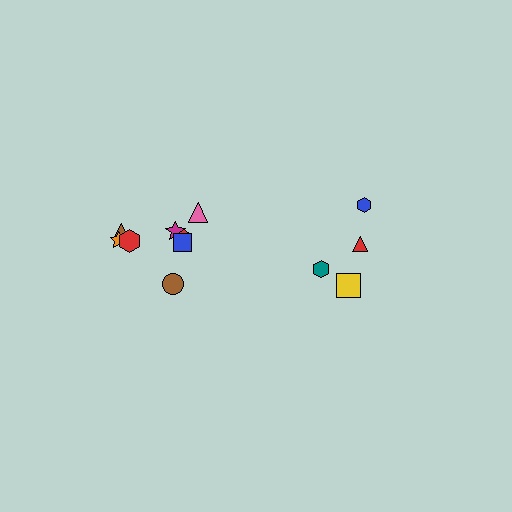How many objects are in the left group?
There are 8 objects.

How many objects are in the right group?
There are 4 objects.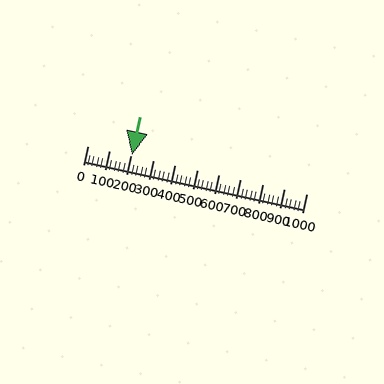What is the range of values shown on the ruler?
The ruler shows values from 0 to 1000.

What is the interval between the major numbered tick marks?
The major tick marks are spaced 100 units apart.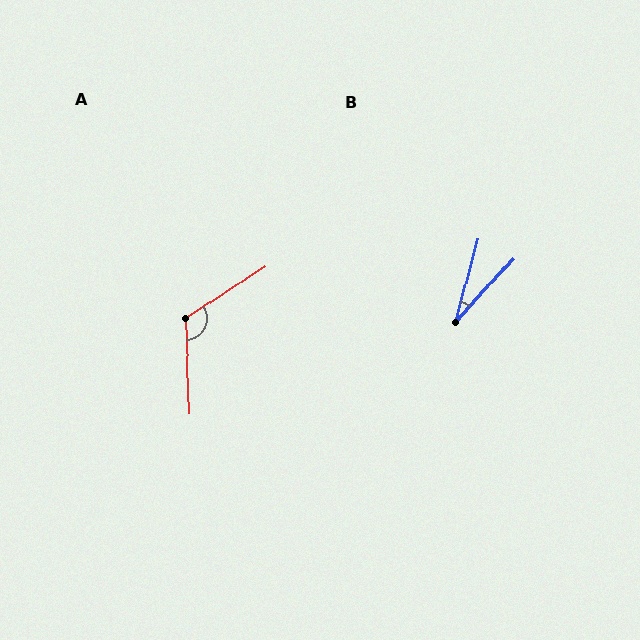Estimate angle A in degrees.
Approximately 121 degrees.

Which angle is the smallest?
B, at approximately 27 degrees.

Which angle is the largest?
A, at approximately 121 degrees.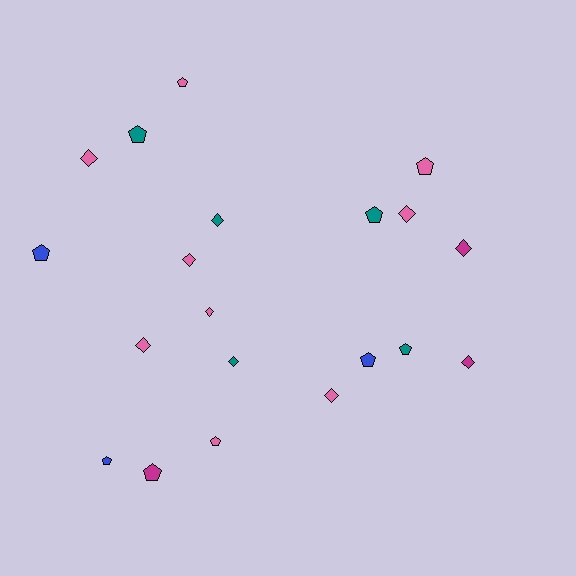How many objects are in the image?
There are 20 objects.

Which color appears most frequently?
Pink, with 9 objects.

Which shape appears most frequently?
Pentagon, with 10 objects.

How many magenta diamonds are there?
There are 2 magenta diamonds.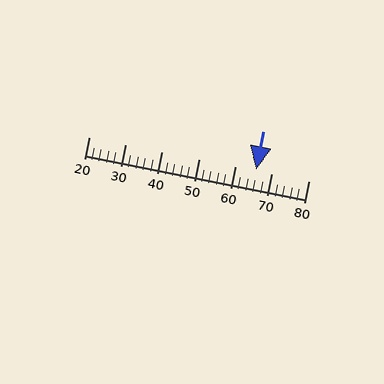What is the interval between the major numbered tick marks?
The major tick marks are spaced 10 units apart.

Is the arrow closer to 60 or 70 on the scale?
The arrow is closer to 70.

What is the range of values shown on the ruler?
The ruler shows values from 20 to 80.